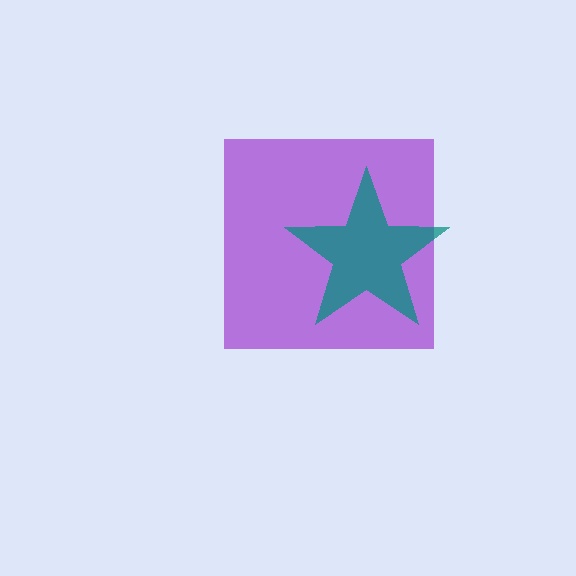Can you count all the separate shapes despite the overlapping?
Yes, there are 2 separate shapes.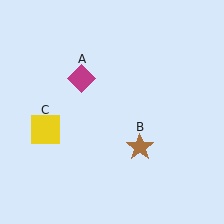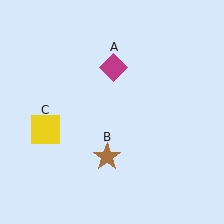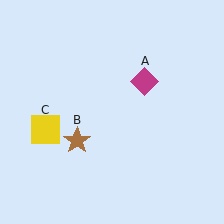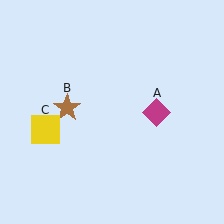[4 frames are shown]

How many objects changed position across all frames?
2 objects changed position: magenta diamond (object A), brown star (object B).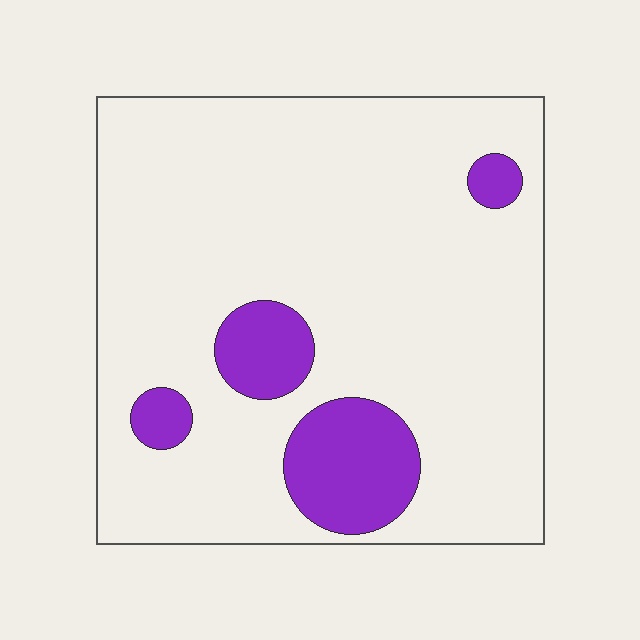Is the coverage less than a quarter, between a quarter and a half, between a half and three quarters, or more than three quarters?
Less than a quarter.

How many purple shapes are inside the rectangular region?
4.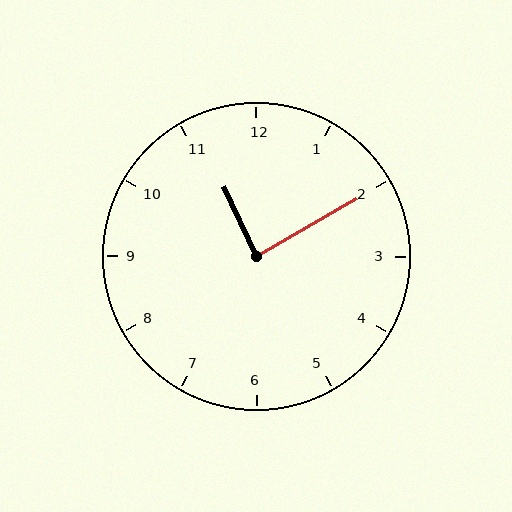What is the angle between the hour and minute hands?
Approximately 85 degrees.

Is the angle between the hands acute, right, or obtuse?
It is right.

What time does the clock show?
11:10.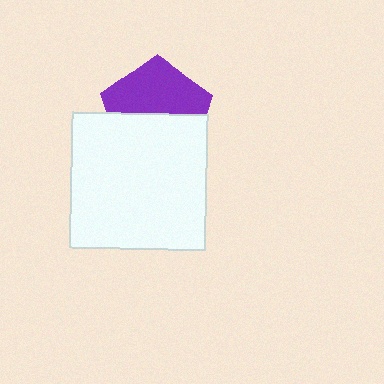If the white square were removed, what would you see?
You would see the complete purple pentagon.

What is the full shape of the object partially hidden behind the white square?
The partially hidden object is a purple pentagon.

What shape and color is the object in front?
The object in front is a white square.